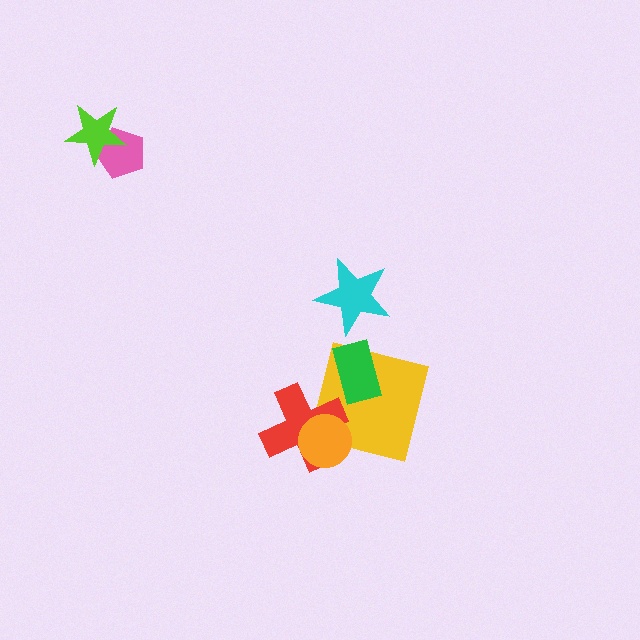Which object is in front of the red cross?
The orange circle is in front of the red cross.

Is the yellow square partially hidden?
Yes, it is partially covered by another shape.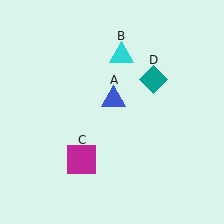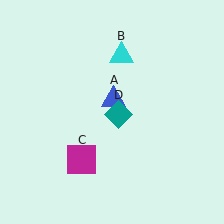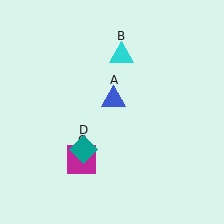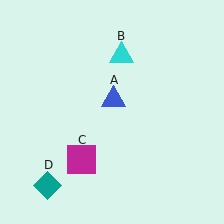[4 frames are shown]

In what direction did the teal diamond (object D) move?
The teal diamond (object D) moved down and to the left.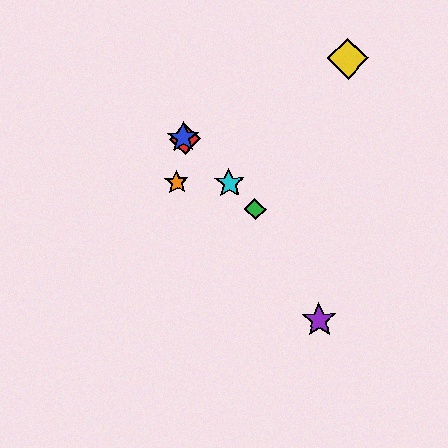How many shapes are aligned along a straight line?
4 shapes (the red diamond, the blue star, the green diamond, the cyan star) are aligned along a straight line.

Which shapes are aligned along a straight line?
The red diamond, the blue star, the green diamond, the cyan star are aligned along a straight line.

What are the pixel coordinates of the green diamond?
The green diamond is at (255, 209).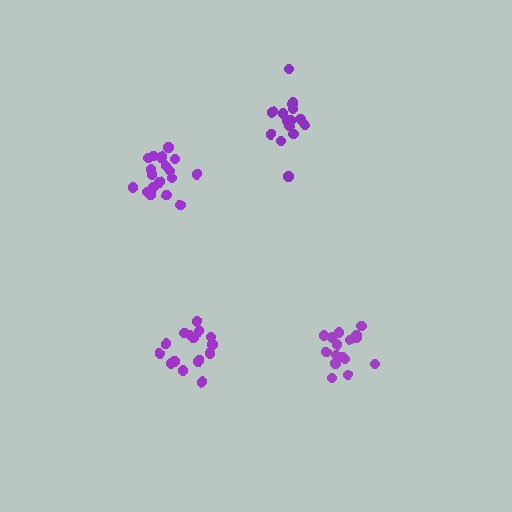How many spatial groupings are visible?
There are 4 spatial groupings.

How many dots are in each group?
Group 1: 18 dots, Group 2: 16 dots, Group 3: 16 dots, Group 4: 15 dots (65 total).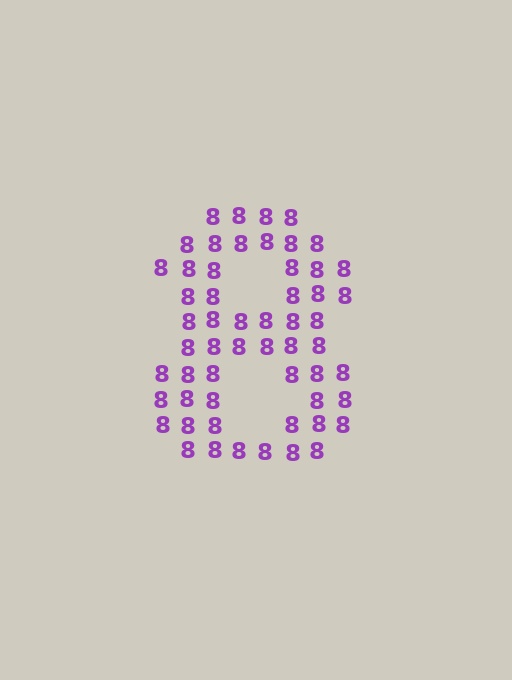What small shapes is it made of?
It is made of small digit 8's.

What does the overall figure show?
The overall figure shows the digit 8.